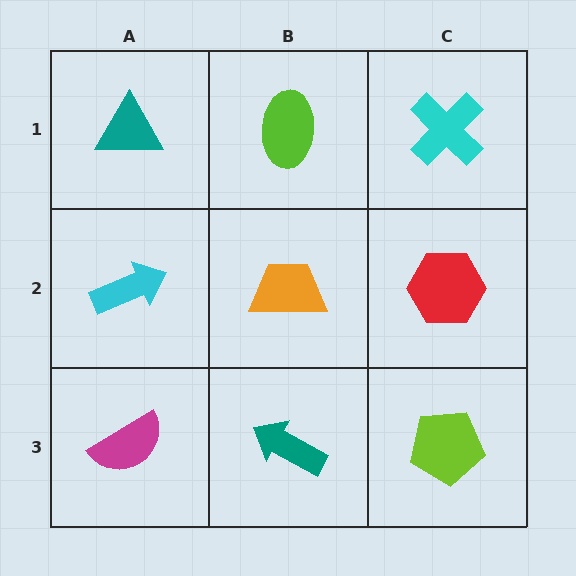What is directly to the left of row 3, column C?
A teal arrow.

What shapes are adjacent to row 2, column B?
A lime ellipse (row 1, column B), a teal arrow (row 3, column B), a cyan arrow (row 2, column A), a red hexagon (row 2, column C).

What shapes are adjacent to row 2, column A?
A teal triangle (row 1, column A), a magenta semicircle (row 3, column A), an orange trapezoid (row 2, column B).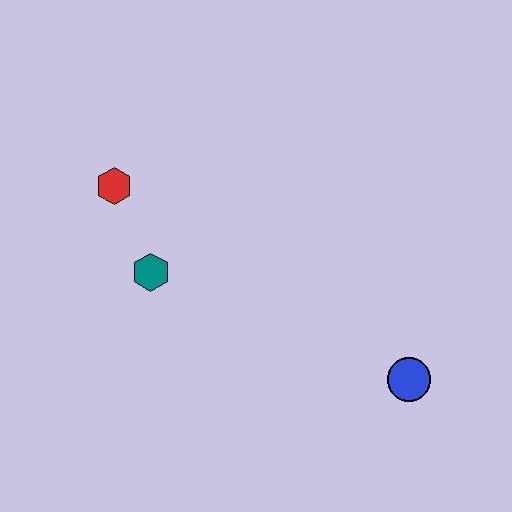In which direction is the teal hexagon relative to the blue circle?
The teal hexagon is to the left of the blue circle.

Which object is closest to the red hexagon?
The teal hexagon is closest to the red hexagon.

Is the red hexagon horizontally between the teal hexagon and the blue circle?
No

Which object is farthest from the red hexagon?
The blue circle is farthest from the red hexagon.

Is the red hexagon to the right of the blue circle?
No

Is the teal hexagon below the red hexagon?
Yes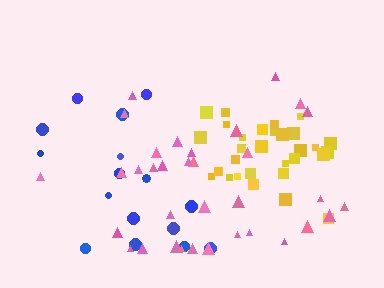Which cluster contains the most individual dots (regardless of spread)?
Pink (34).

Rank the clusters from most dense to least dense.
yellow, pink, blue.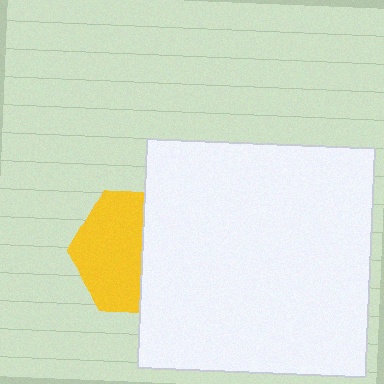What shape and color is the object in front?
The object in front is a white square.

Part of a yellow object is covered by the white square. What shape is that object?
It is a hexagon.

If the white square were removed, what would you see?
You would see the complete yellow hexagon.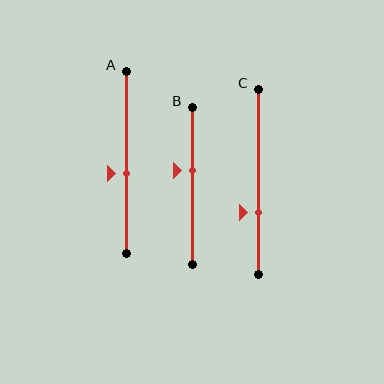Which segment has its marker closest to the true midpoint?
Segment A has its marker closest to the true midpoint.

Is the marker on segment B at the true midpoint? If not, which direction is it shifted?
No, the marker on segment B is shifted upward by about 10% of the segment length.